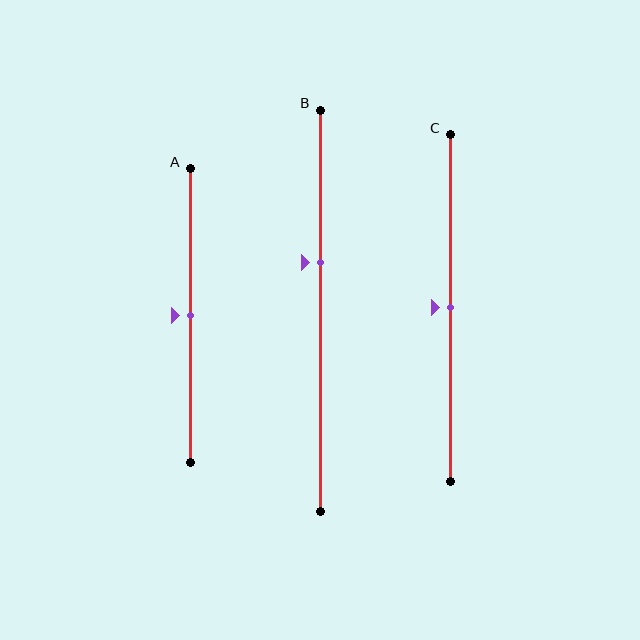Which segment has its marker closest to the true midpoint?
Segment A has its marker closest to the true midpoint.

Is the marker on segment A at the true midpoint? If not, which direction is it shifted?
Yes, the marker on segment A is at the true midpoint.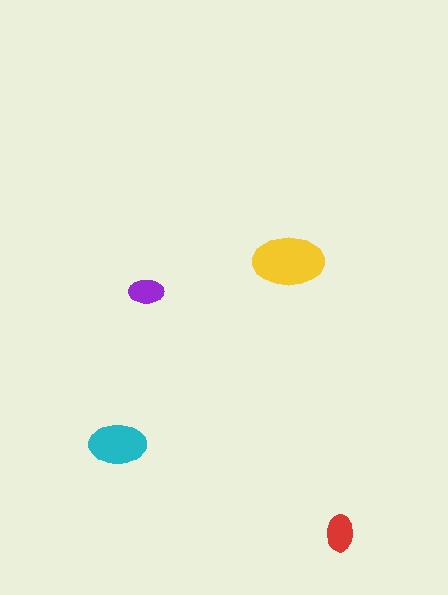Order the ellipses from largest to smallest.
the yellow one, the cyan one, the red one, the purple one.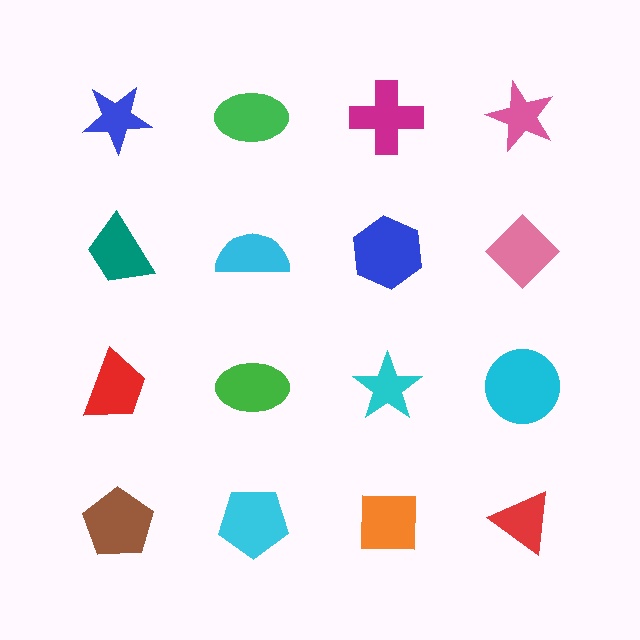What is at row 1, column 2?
A green ellipse.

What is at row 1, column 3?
A magenta cross.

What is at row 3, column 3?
A cyan star.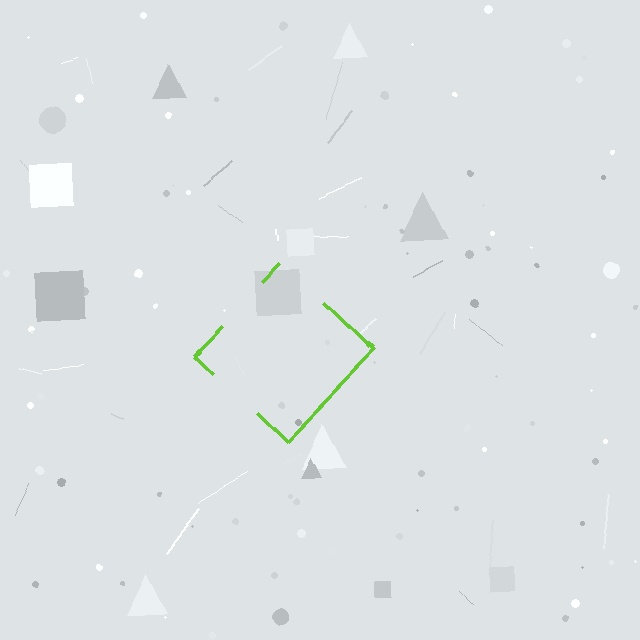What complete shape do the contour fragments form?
The contour fragments form a diamond.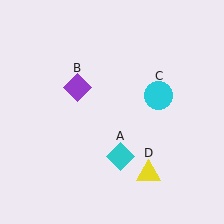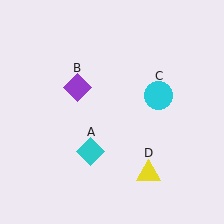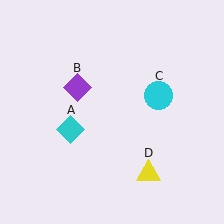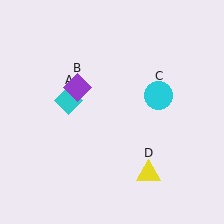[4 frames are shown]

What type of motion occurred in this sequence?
The cyan diamond (object A) rotated clockwise around the center of the scene.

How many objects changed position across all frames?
1 object changed position: cyan diamond (object A).